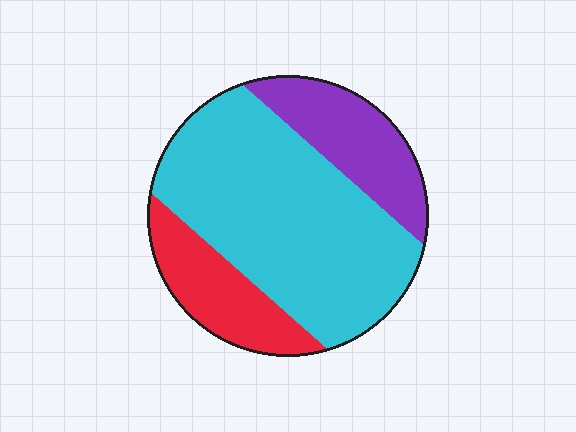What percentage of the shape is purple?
Purple takes up less than a quarter of the shape.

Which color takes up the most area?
Cyan, at roughly 60%.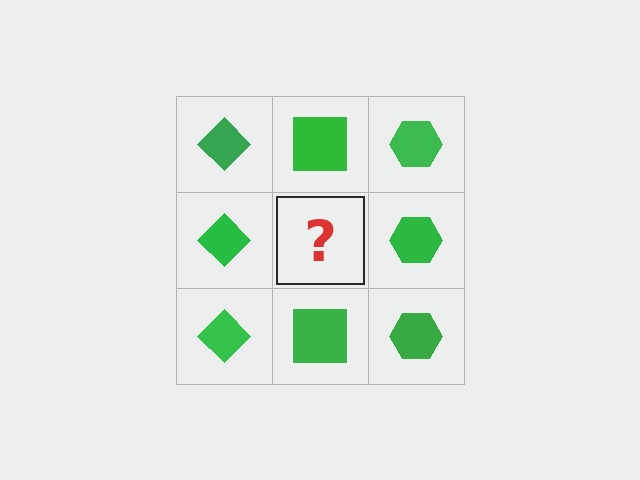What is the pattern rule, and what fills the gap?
The rule is that each column has a consistent shape. The gap should be filled with a green square.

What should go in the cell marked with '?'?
The missing cell should contain a green square.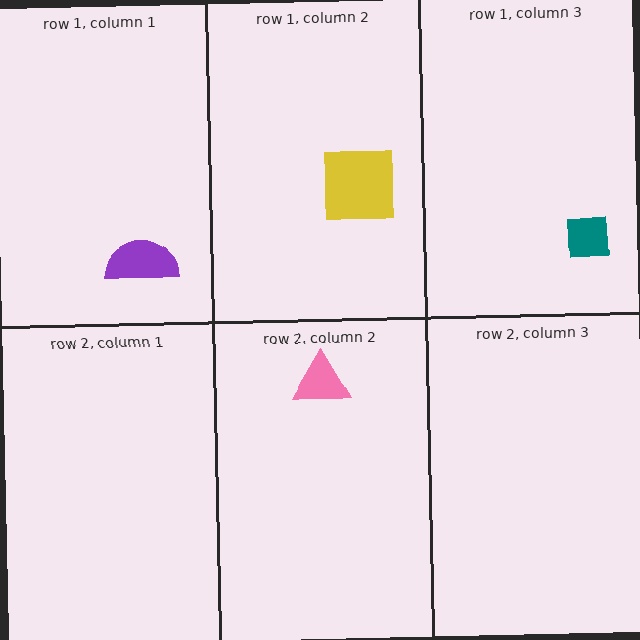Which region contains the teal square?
The row 1, column 3 region.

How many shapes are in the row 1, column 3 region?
1.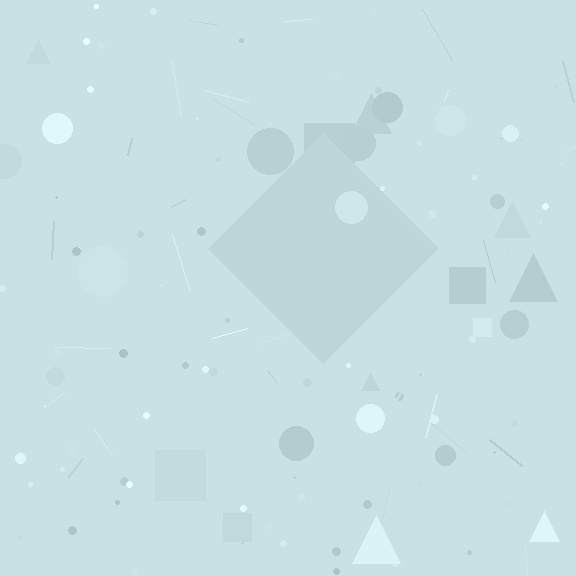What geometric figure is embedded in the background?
A diamond is embedded in the background.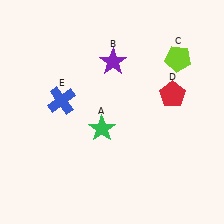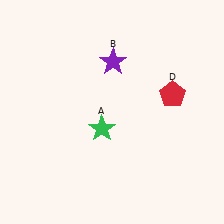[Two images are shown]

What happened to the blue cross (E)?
The blue cross (E) was removed in Image 2. It was in the top-left area of Image 1.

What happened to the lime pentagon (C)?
The lime pentagon (C) was removed in Image 2. It was in the top-right area of Image 1.